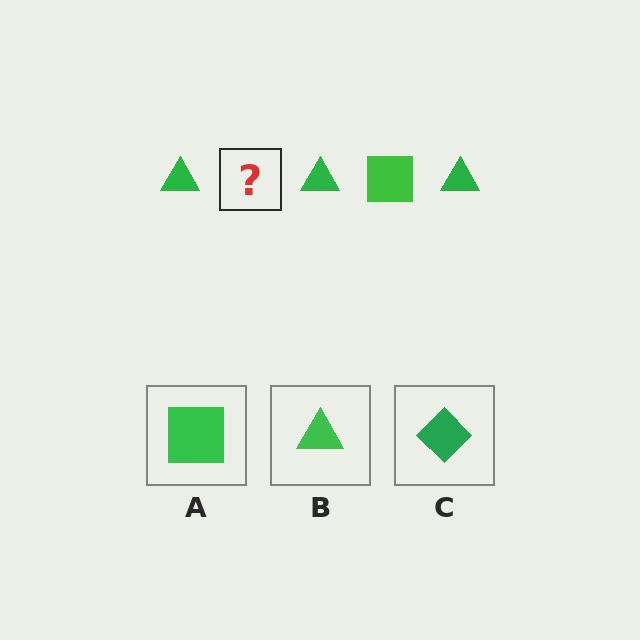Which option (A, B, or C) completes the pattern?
A.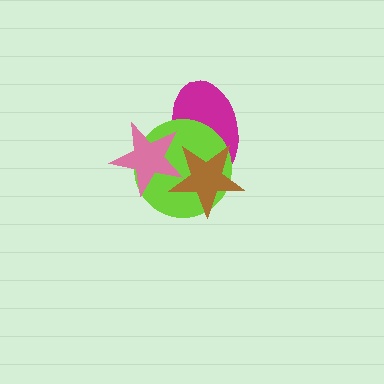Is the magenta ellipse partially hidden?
Yes, it is partially covered by another shape.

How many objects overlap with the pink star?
3 objects overlap with the pink star.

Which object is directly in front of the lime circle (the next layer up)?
The pink star is directly in front of the lime circle.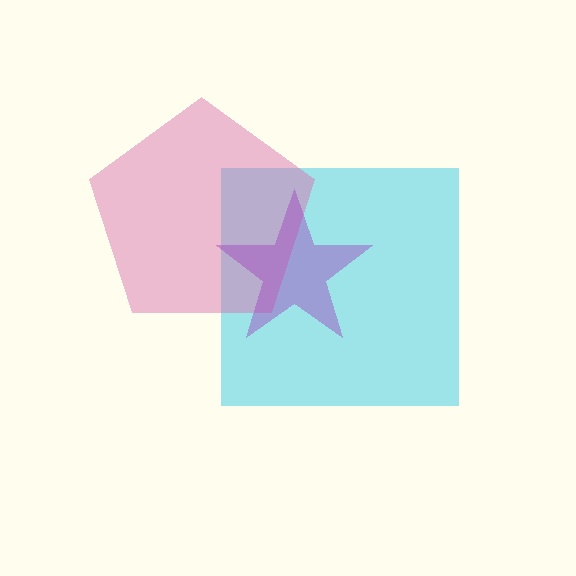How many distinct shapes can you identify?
There are 3 distinct shapes: a cyan square, a pink pentagon, a purple star.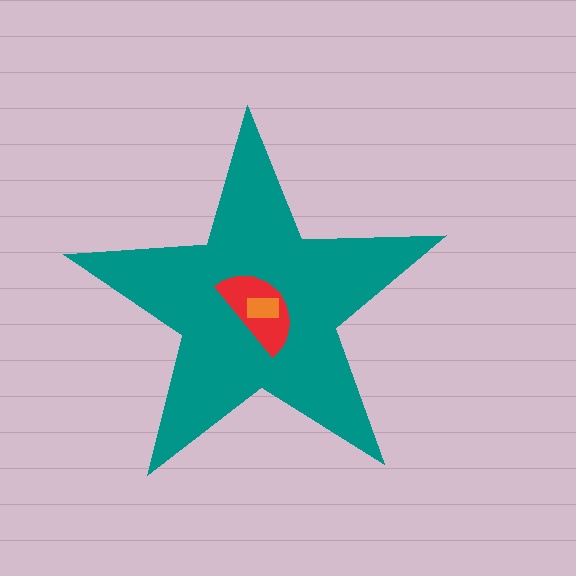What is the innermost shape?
The orange rectangle.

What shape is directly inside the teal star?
The red semicircle.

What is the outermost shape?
The teal star.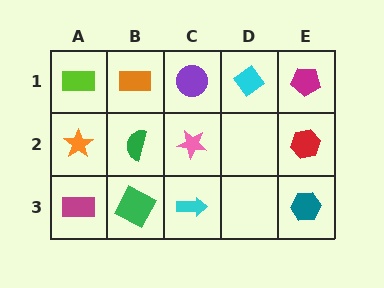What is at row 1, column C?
A purple circle.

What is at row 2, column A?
An orange star.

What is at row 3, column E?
A teal hexagon.